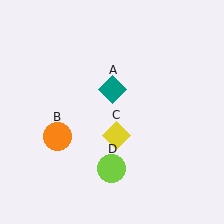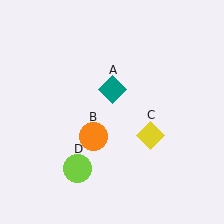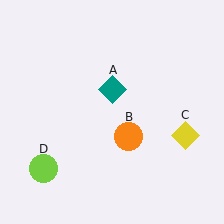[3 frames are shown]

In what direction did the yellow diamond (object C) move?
The yellow diamond (object C) moved right.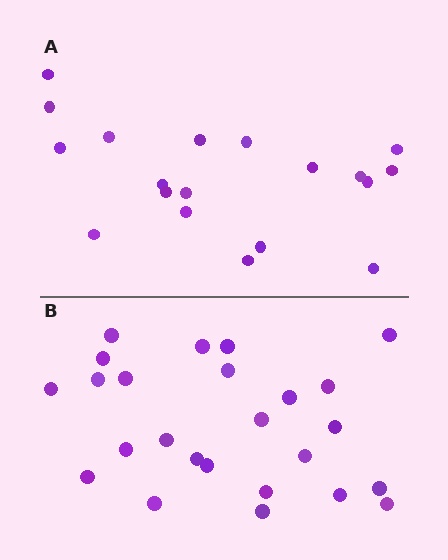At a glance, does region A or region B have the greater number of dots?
Region B (the bottom region) has more dots.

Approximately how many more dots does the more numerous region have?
Region B has about 6 more dots than region A.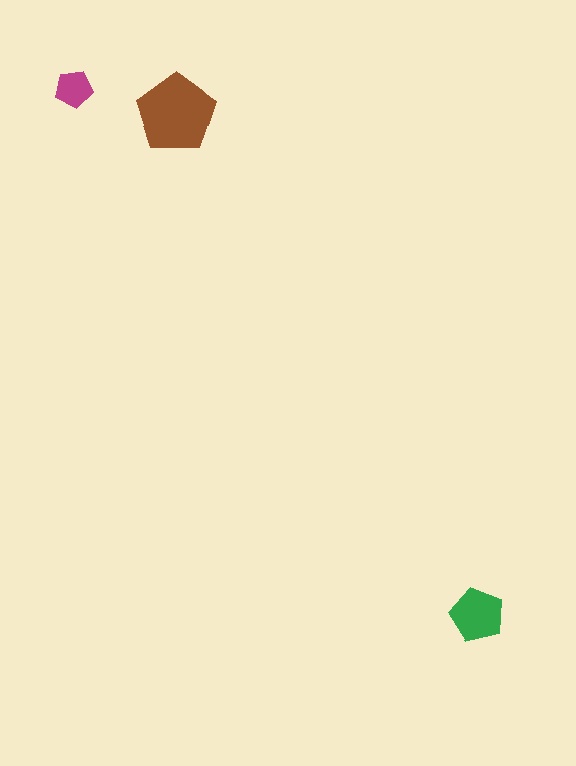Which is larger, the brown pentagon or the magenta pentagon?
The brown one.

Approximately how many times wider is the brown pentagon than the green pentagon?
About 1.5 times wider.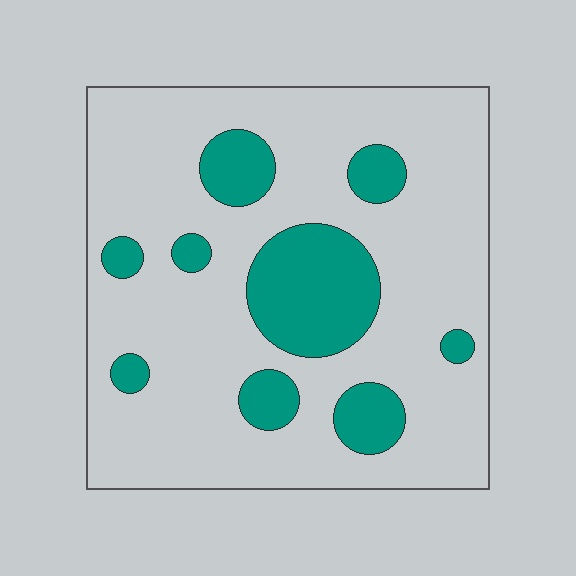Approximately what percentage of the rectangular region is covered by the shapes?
Approximately 20%.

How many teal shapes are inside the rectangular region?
9.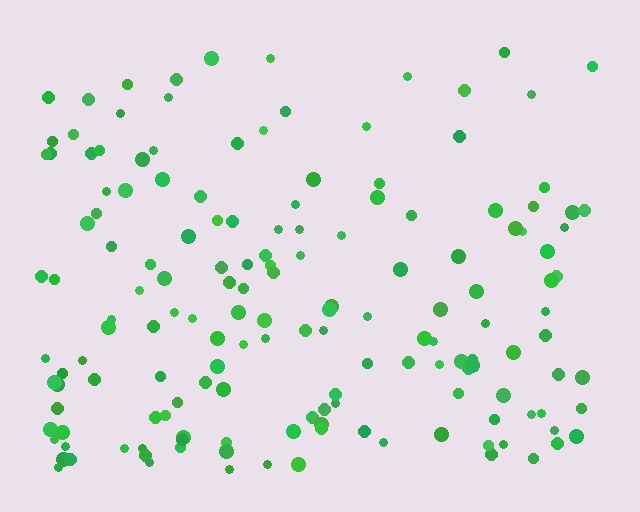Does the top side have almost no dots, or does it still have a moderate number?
Still a moderate number, just noticeably fewer than the bottom.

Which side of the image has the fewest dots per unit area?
The top.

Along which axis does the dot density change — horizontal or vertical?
Vertical.